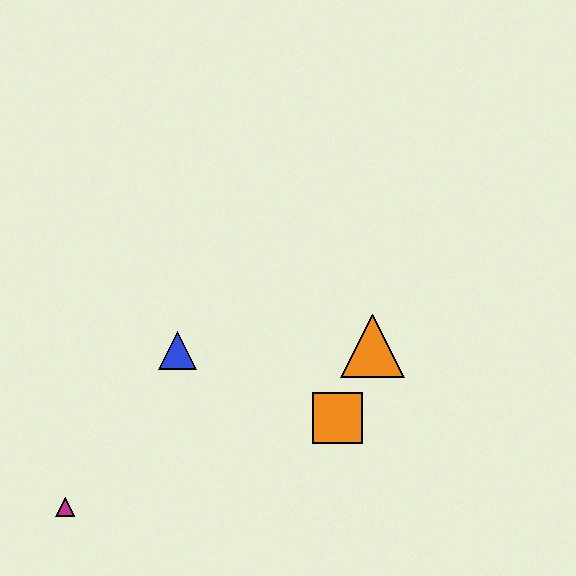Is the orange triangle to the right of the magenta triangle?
Yes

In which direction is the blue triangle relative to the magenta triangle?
The blue triangle is above the magenta triangle.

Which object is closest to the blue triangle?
The orange square is closest to the blue triangle.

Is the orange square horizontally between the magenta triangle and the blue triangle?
No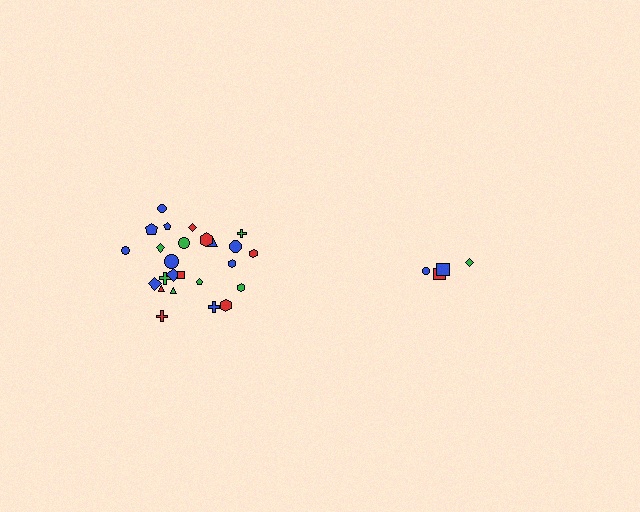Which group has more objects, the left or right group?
The left group.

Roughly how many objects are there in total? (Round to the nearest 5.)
Roughly 30 objects in total.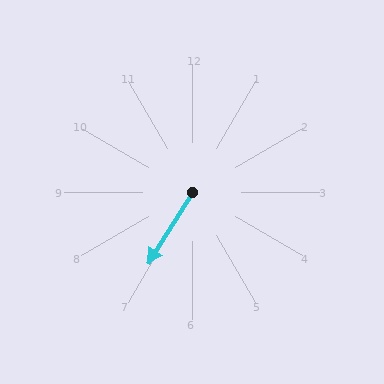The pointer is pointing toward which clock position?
Roughly 7 o'clock.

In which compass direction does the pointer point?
Southwest.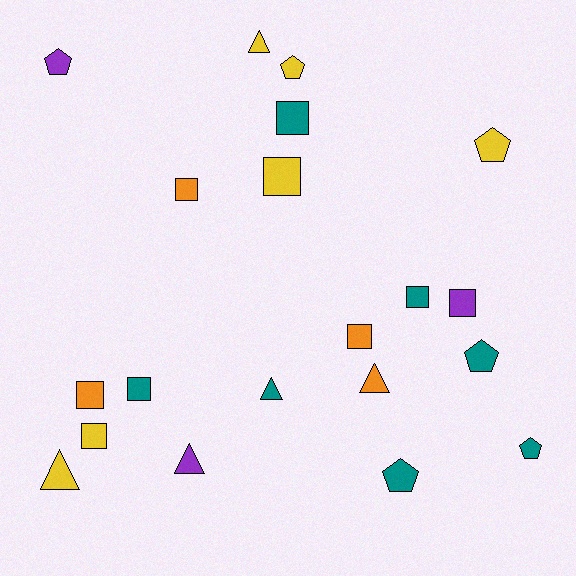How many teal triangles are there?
There is 1 teal triangle.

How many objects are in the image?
There are 20 objects.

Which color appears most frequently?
Teal, with 7 objects.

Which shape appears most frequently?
Square, with 9 objects.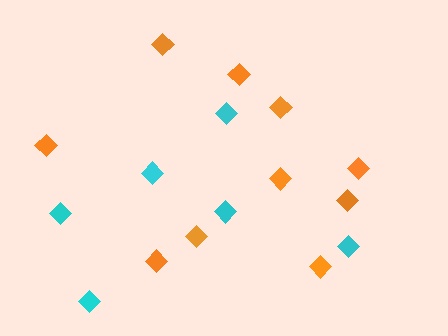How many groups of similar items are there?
There are 2 groups: one group of cyan diamonds (6) and one group of orange diamonds (10).